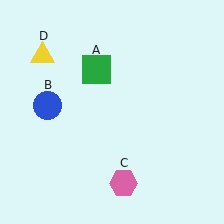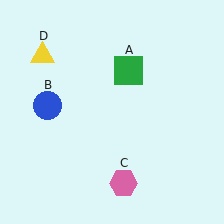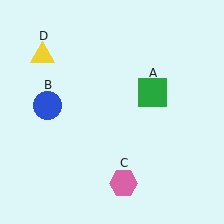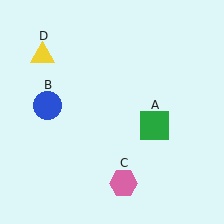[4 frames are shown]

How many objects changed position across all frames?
1 object changed position: green square (object A).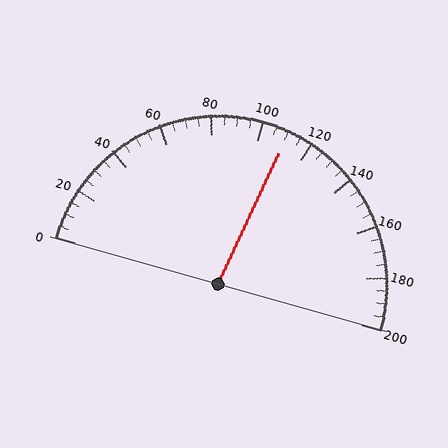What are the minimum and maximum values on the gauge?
The gauge ranges from 0 to 200.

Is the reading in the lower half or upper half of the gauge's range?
The reading is in the upper half of the range (0 to 200).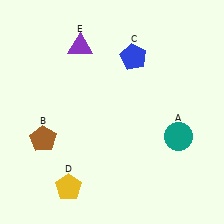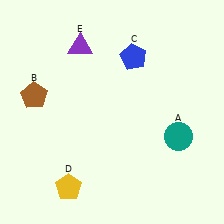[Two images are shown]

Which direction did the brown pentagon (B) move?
The brown pentagon (B) moved up.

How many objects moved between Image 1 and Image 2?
1 object moved between the two images.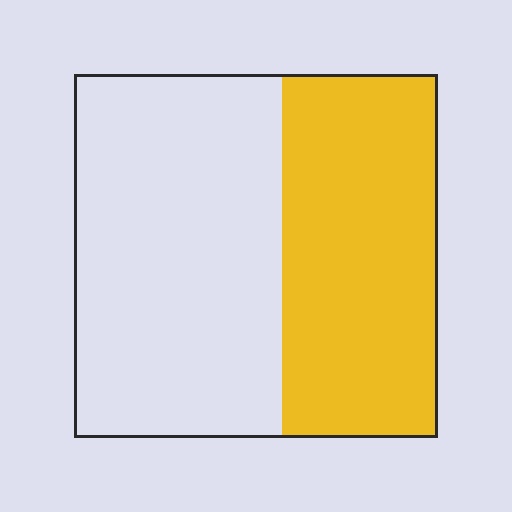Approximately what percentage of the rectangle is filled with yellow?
Approximately 45%.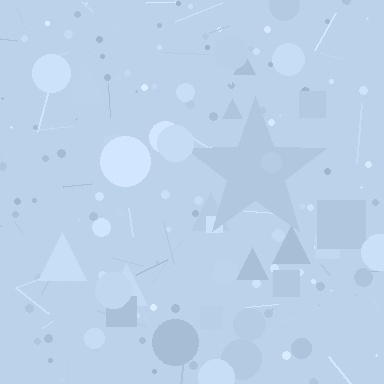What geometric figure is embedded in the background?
A star is embedded in the background.